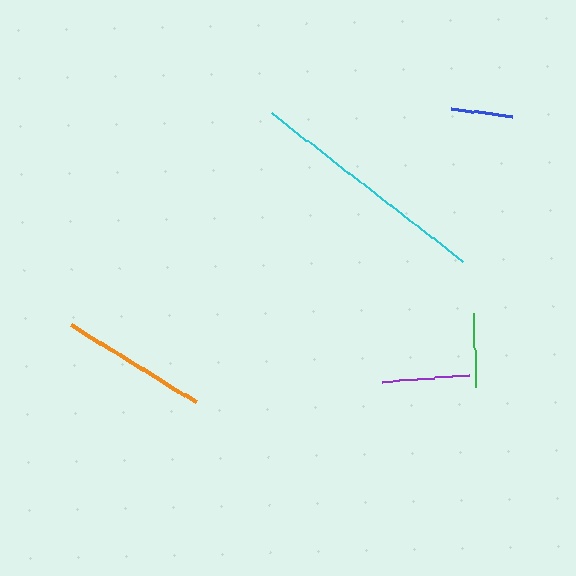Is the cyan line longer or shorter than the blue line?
The cyan line is longer than the blue line.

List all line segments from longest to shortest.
From longest to shortest: cyan, orange, purple, green, blue.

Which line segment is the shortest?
The blue line is the shortest at approximately 61 pixels.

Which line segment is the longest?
The cyan line is the longest at approximately 243 pixels.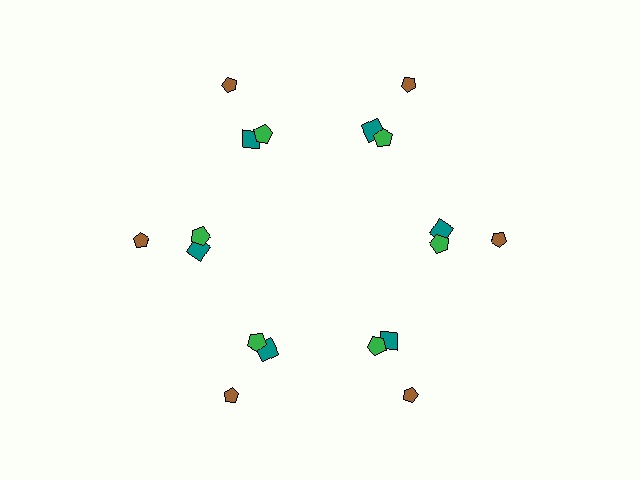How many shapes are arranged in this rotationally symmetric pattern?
There are 18 shapes, arranged in 6 groups of 3.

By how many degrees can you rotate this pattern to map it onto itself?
The pattern maps onto itself every 60 degrees of rotation.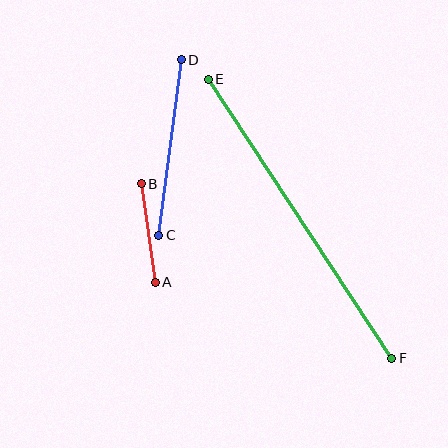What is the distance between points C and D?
The distance is approximately 177 pixels.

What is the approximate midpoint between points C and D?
The midpoint is at approximately (170, 148) pixels.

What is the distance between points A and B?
The distance is approximately 100 pixels.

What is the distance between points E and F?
The distance is approximately 334 pixels.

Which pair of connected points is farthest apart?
Points E and F are farthest apart.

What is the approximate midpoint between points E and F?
The midpoint is at approximately (300, 219) pixels.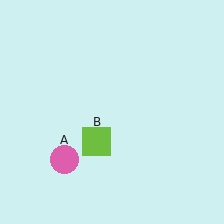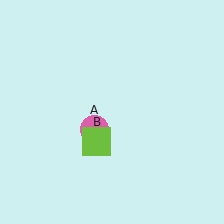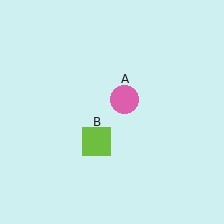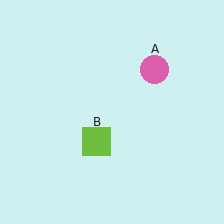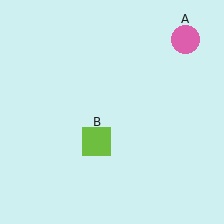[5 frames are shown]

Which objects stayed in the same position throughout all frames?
Lime square (object B) remained stationary.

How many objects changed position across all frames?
1 object changed position: pink circle (object A).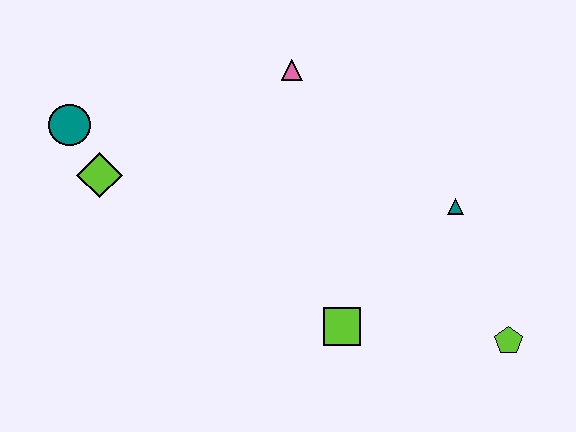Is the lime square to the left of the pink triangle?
No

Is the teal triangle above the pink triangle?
No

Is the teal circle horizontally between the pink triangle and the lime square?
No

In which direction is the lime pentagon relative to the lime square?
The lime pentagon is to the right of the lime square.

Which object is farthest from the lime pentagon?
The teal circle is farthest from the lime pentagon.